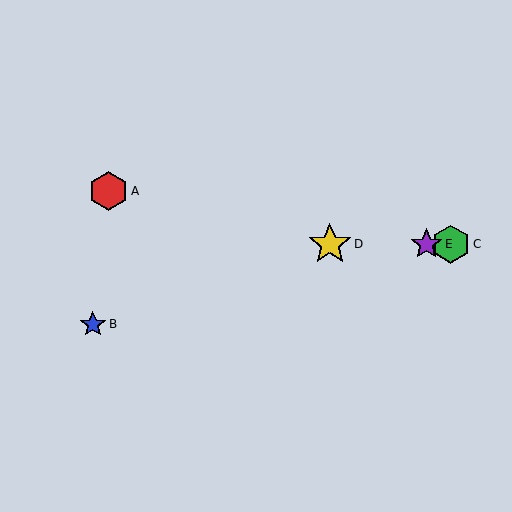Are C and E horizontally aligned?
Yes, both are at y≈244.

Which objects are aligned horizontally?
Objects C, D, E are aligned horizontally.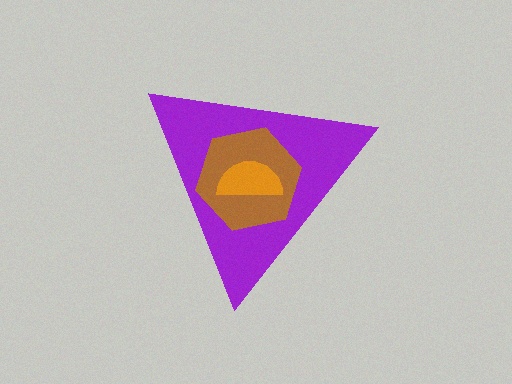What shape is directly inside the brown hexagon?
The orange semicircle.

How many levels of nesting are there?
3.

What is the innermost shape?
The orange semicircle.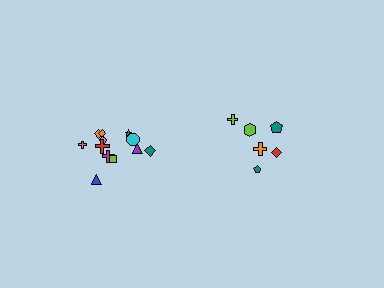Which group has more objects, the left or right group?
The left group.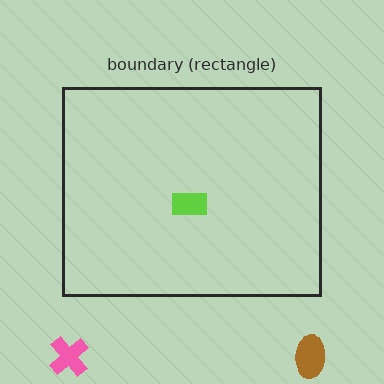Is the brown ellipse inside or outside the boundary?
Outside.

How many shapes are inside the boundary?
1 inside, 2 outside.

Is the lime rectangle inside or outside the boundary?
Inside.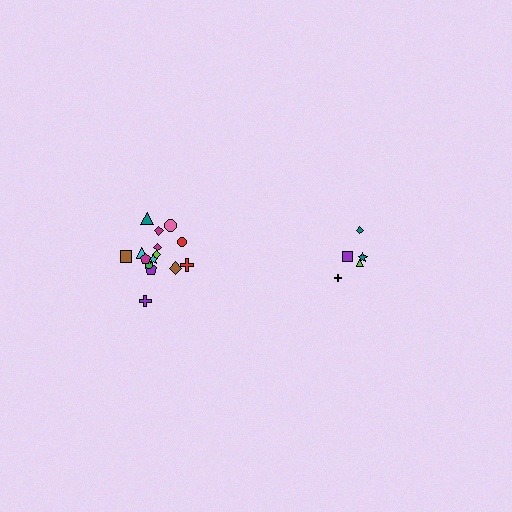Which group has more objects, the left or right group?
The left group.